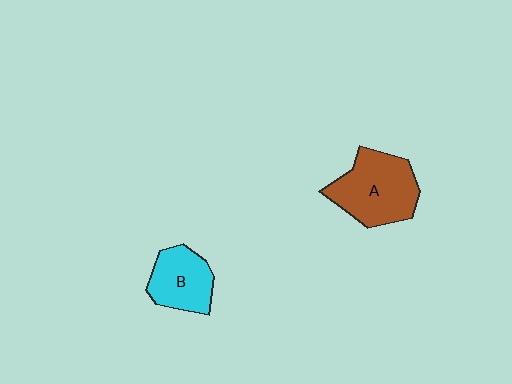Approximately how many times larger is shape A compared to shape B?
Approximately 1.4 times.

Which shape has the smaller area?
Shape B (cyan).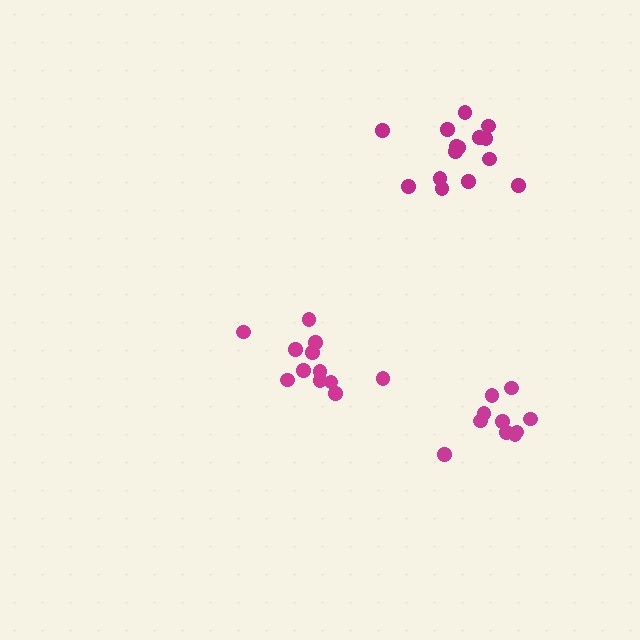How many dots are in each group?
Group 1: 15 dots, Group 2: 12 dots, Group 3: 10 dots (37 total).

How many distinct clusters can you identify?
There are 3 distinct clusters.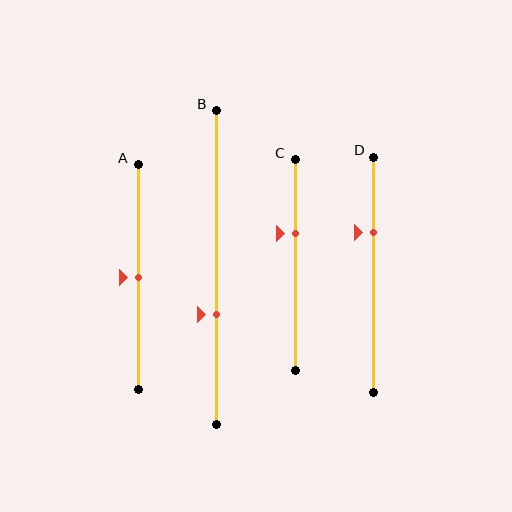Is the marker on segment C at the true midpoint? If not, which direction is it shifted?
No, the marker on segment C is shifted upward by about 15% of the segment length.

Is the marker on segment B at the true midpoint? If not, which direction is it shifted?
No, the marker on segment B is shifted downward by about 15% of the segment length.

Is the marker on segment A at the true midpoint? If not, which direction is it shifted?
Yes, the marker on segment A is at the true midpoint.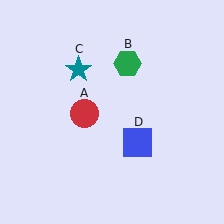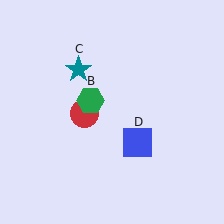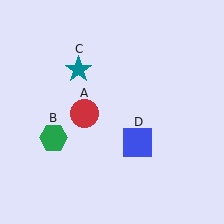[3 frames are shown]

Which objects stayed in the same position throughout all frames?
Red circle (object A) and teal star (object C) and blue square (object D) remained stationary.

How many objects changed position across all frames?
1 object changed position: green hexagon (object B).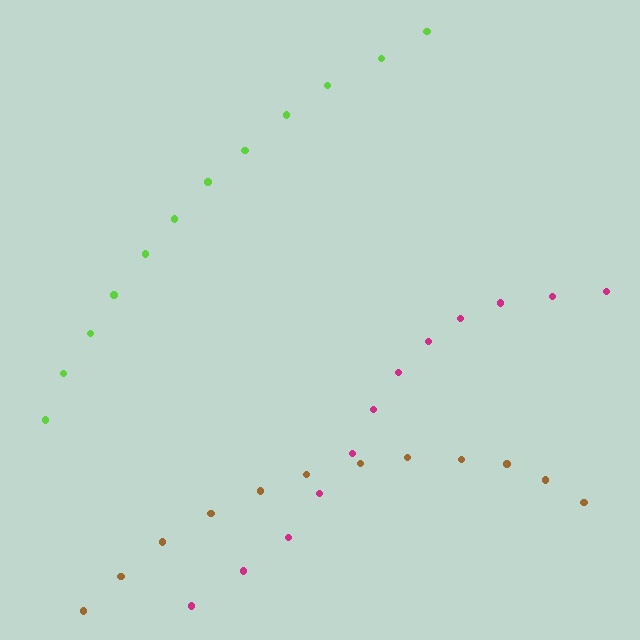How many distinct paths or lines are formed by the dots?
There are 3 distinct paths.